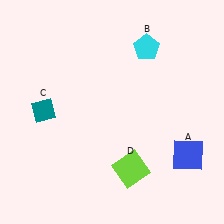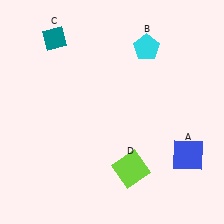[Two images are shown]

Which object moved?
The teal diamond (C) moved up.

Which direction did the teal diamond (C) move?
The teal diamond (C) moved up.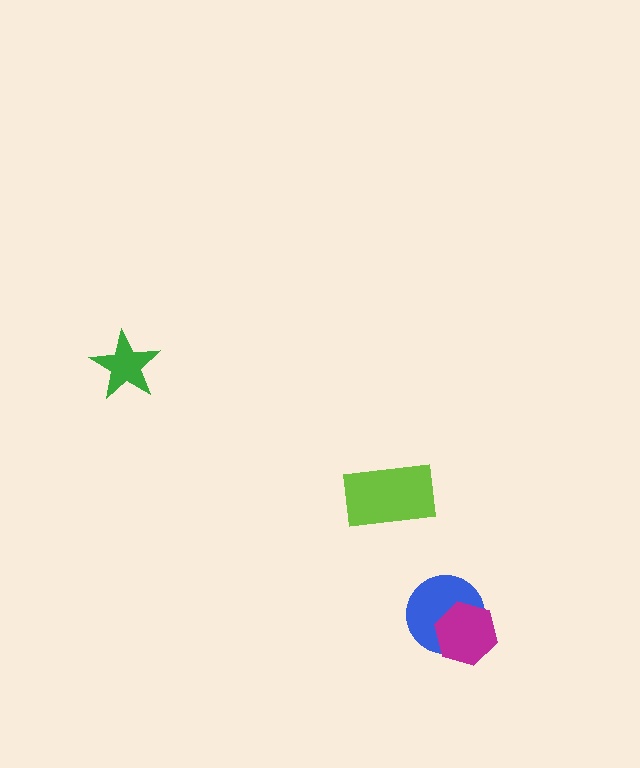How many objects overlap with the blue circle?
1 object overlaps with the blue circle.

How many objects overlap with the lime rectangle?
0 objects overlap with the lime rectangle.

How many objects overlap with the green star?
0 objects overlap with the green star.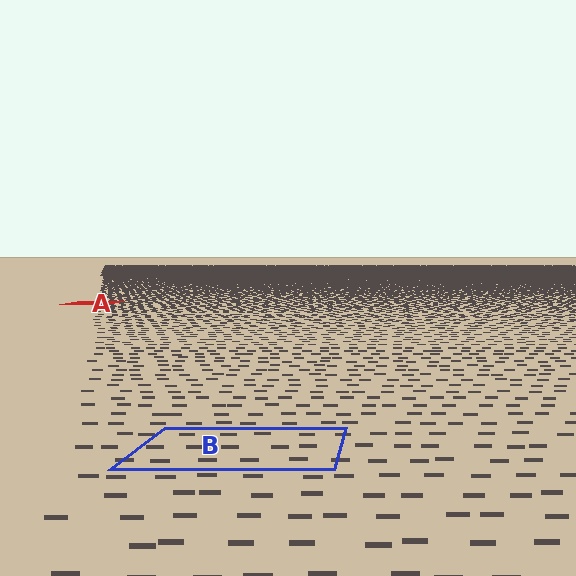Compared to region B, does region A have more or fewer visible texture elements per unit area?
Region A has more texture elements per unit area — they are packed more densely because it is farther away.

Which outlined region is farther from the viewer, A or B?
Region A is farther from the viewer — the texture elements inside it appear smaller and more densely packed.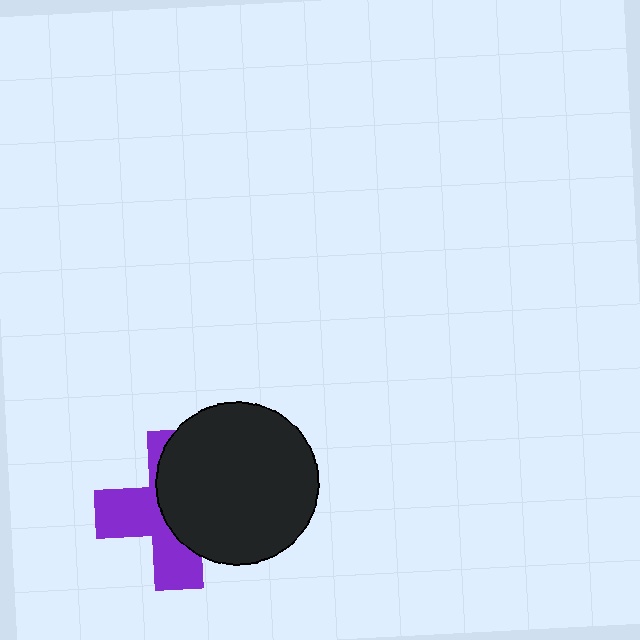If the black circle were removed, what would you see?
You would see the complete purple cross.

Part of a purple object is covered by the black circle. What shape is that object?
It is a cross.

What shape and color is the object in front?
The object in front is a black circle.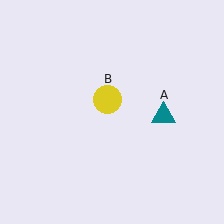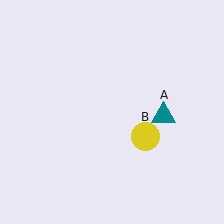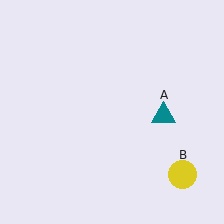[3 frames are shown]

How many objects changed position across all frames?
1 object changed position: yellow circle (object B).